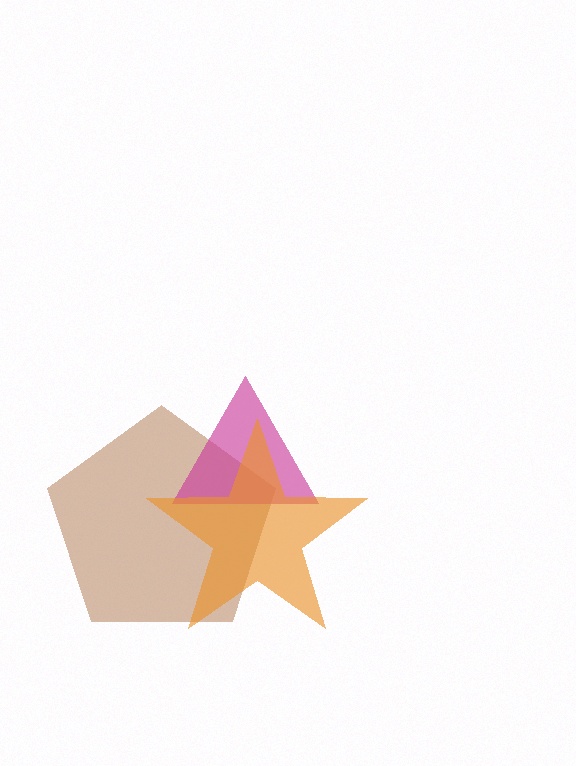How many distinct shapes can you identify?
There are 3 distinct shapes: a brown pentagon, a magenta triangle, an orange star.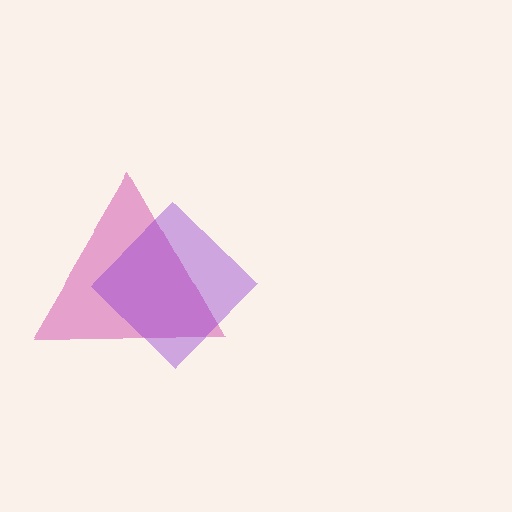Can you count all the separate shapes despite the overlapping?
Yes, there are 2 separate shapes.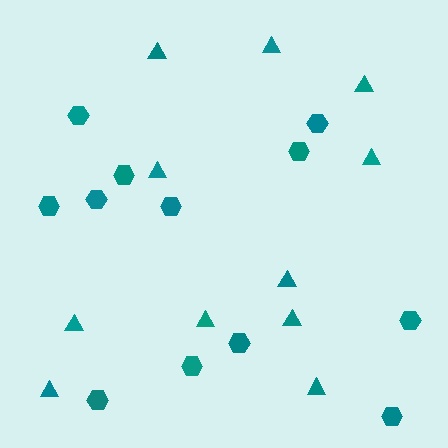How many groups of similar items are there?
There are 2 groups: one group of triangles (11) and one group of hexagons (12).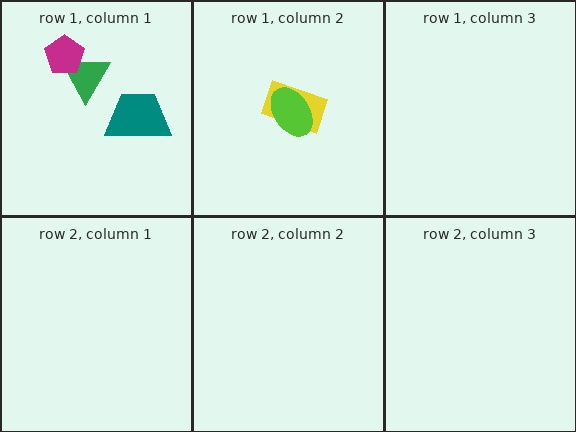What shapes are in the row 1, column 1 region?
The teal trapezoid, the green triangle, the magenta pentagon.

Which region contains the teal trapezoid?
The row 1, column 1 region.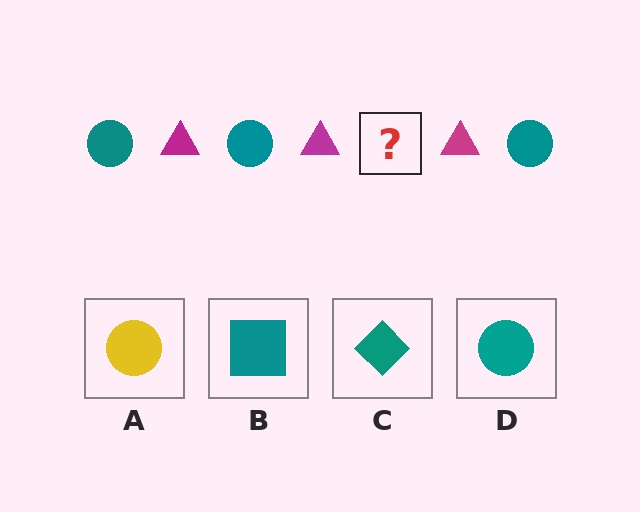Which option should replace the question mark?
Option D.